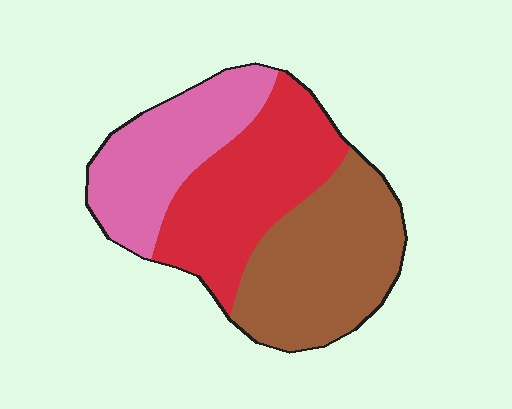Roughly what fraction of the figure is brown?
Brown covers 37% of the figure.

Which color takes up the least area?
Pink, at roughly 30%.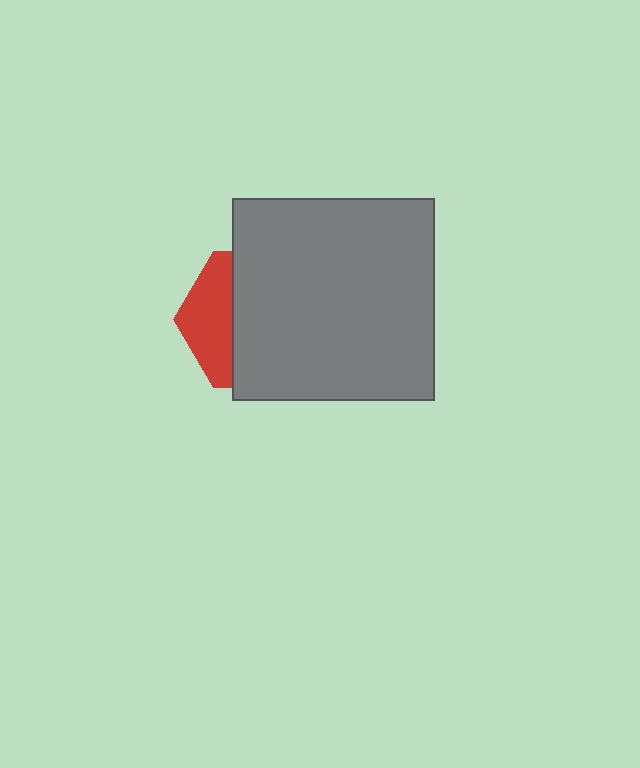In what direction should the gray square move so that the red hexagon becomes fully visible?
The gray square should move right. That is the shortest direction to clear the overlap and leave the red hexagon fully visible.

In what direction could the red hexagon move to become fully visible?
The red hexagon could move left. That would shift it out from behind the gray square entirely.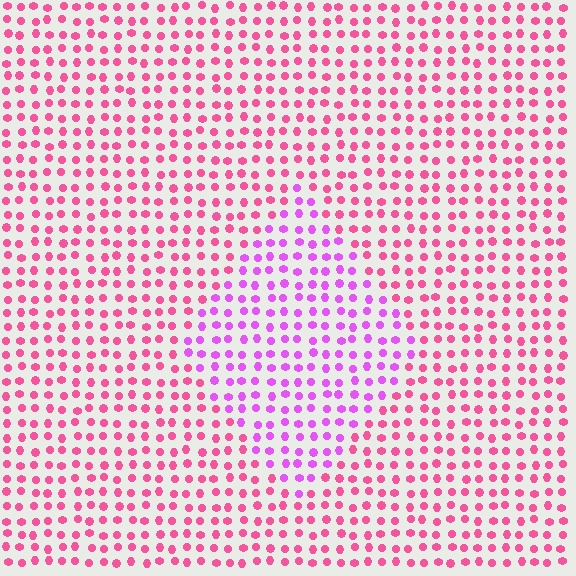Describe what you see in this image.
The image is filled with small pink elements in a uniform arrangement. A diamond-shaped region is visible where the elements are tinted to a slightly different hue, forming a subtle color boundary.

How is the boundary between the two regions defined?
The boundary is defined purely by a slight shift in hue (about 39 degrees). Spacing, size, and orientation are identical on both sides.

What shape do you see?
I see a diamond.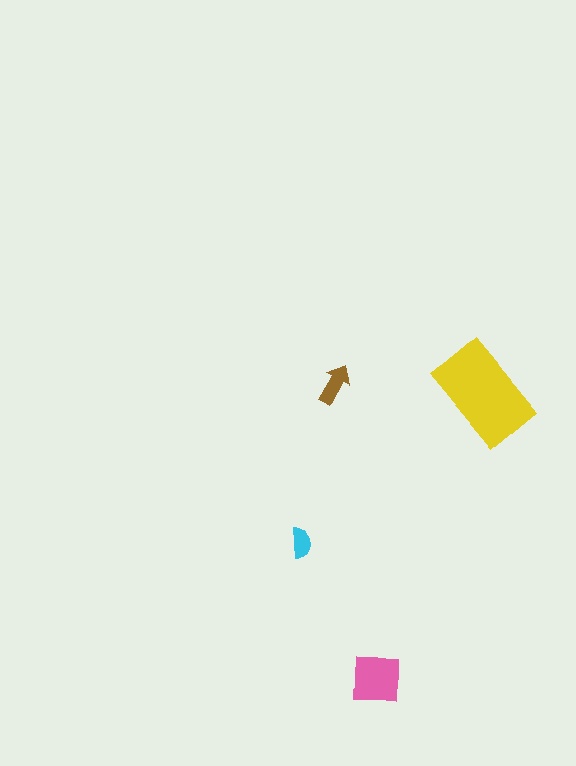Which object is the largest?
The yellow rectangle.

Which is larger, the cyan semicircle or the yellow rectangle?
The yellow rectangle.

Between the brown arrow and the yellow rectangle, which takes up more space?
The yellow rectangle.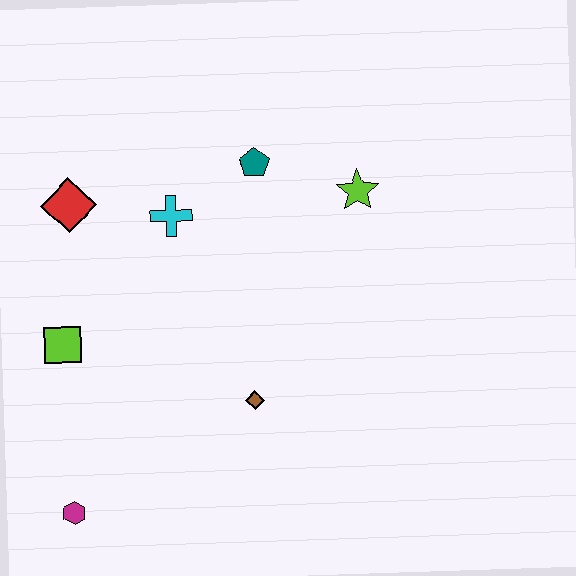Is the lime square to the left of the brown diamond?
Yes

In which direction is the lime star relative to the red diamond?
The lime star is to the right of the red diamond.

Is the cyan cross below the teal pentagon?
Yes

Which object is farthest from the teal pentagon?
The magenta hexagon is farthest from the teal pentagon.